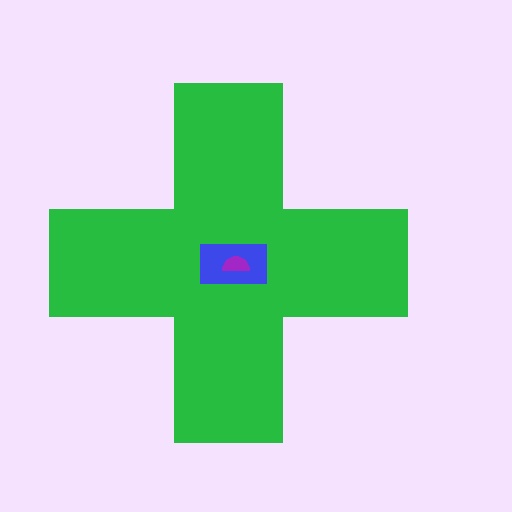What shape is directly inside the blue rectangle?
The purple semicircle.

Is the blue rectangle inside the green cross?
Yes.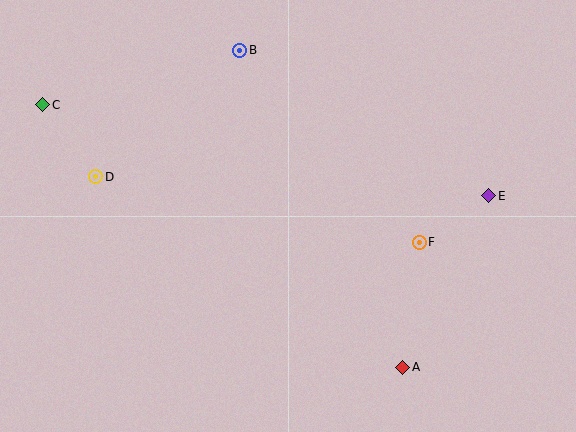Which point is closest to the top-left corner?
Point C is closest to the top-left corner.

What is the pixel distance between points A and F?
The distance between A and F is 126 pixels.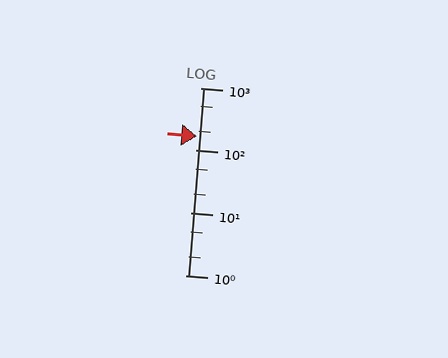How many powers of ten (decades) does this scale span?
The scale spans 3 decades, from 1 to 1000.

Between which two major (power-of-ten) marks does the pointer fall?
The pointer is between 100 and 1000.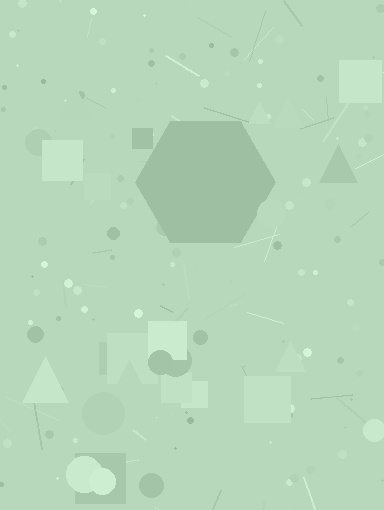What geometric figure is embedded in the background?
A hexagon is embedded in the background.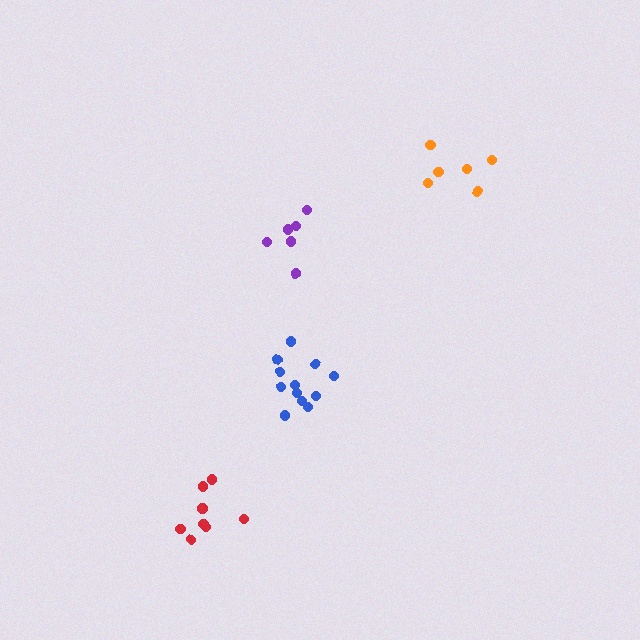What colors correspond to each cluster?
The clusters are colored: blue, orange, red, purple.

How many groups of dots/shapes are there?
There are 4 groups.